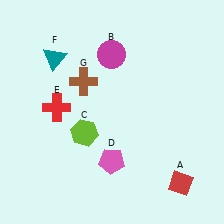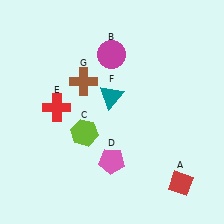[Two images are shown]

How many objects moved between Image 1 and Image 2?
1 object moved between the two images.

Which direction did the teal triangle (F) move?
The teal triangle (F) moved right.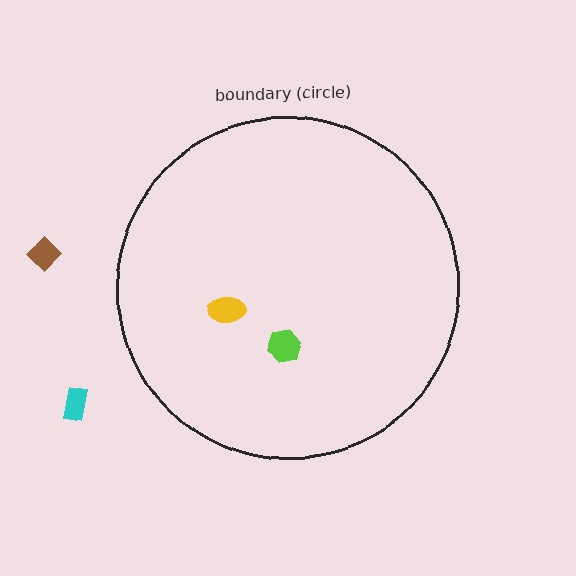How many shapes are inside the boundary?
2 inside, 2 outside.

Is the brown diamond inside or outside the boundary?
Outside.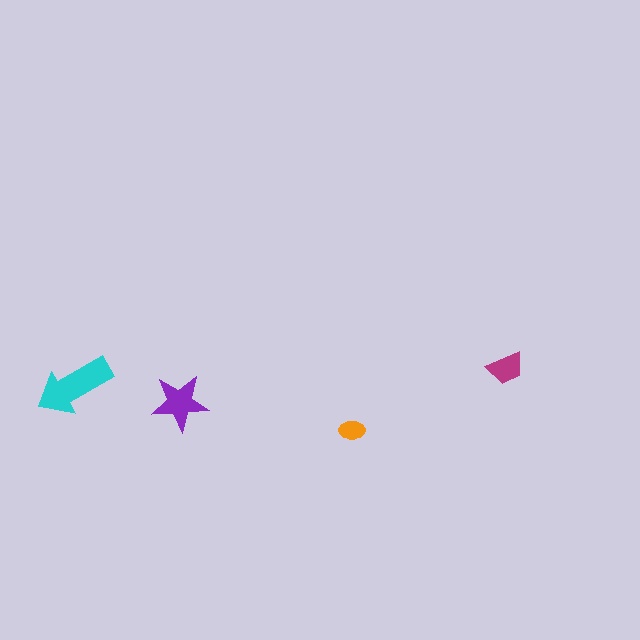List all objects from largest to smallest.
The cyan arrow, the purple star, the magenta trapezoid, the orange ellipse.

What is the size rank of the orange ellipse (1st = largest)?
4th.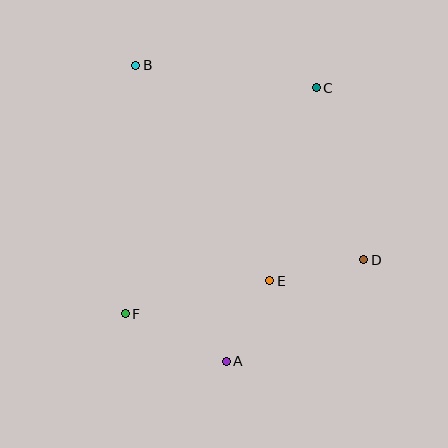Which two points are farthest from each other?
Points A and B are farthest from each other.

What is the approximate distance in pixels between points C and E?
The distance between C and E is approximately 198 pixels.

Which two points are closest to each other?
Points A and E are closest to each other.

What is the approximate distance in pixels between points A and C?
The distance between A and C is approximately 288 pixels.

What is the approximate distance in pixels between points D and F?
The distance between D and F is approximately 245 pixels.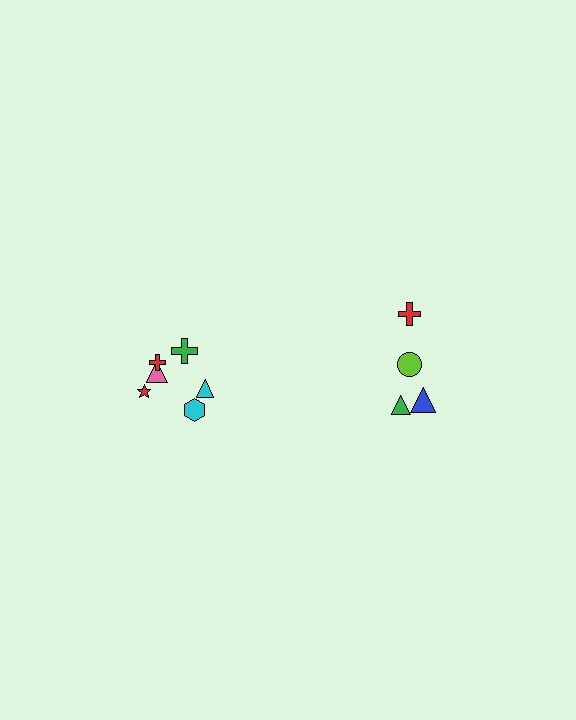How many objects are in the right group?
There are 4 objects.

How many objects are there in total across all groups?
There are 10 objects.